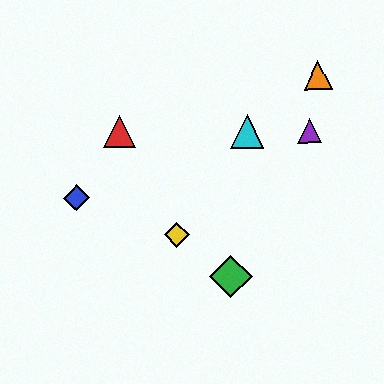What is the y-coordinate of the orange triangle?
The orange triangle is at y≈75.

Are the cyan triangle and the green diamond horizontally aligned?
No, the cyan triangle is at y≈131 and the green diamond is at y≈276.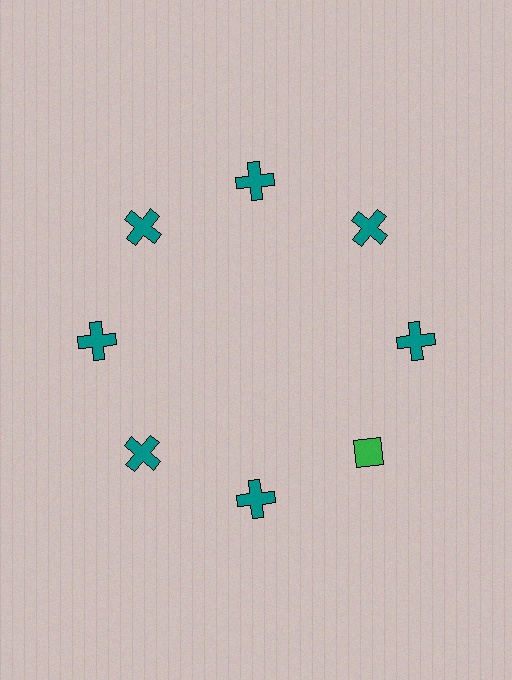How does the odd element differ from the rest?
It differs in both color (green instead of teal) and shape (diamond instead of cross).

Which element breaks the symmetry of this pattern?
The green diamond at roughly the 4 o'clock position breaks the symmetry. All other shapes are teal crosses.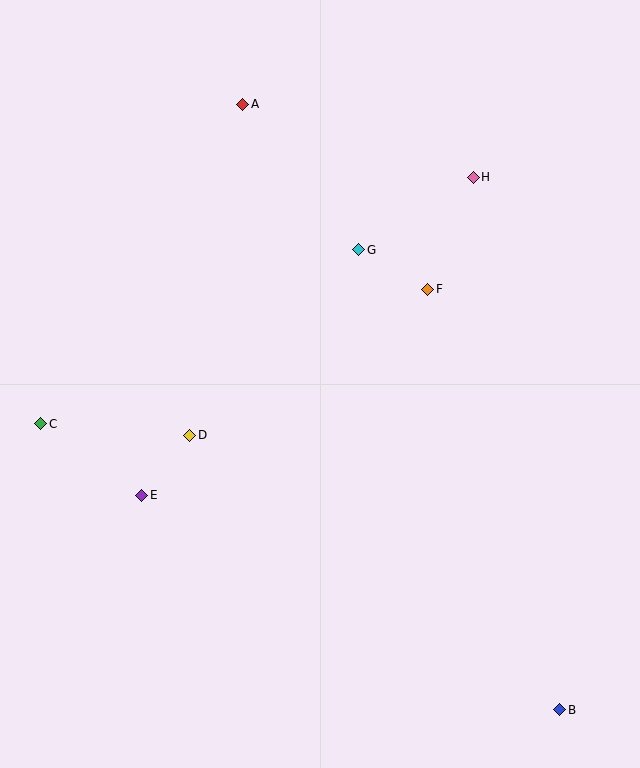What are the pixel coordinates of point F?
Point F is at (428, 289).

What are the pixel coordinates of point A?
Point A is at (243, 104).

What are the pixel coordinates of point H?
Point H is at (473, 177).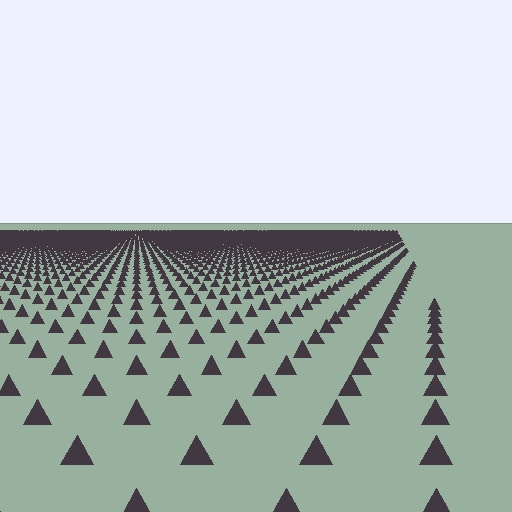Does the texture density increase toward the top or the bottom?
Density increases toward the top.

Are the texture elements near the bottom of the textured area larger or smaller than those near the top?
Larger. Near the bottom, elements are closer to the viewer and appear at a bigger on-screen size.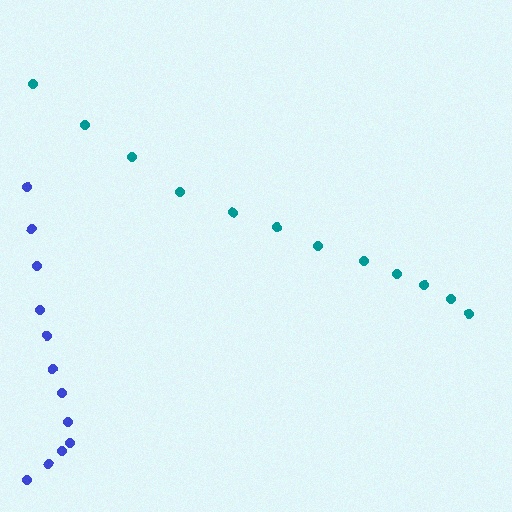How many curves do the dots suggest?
There are 2 distinct paths.